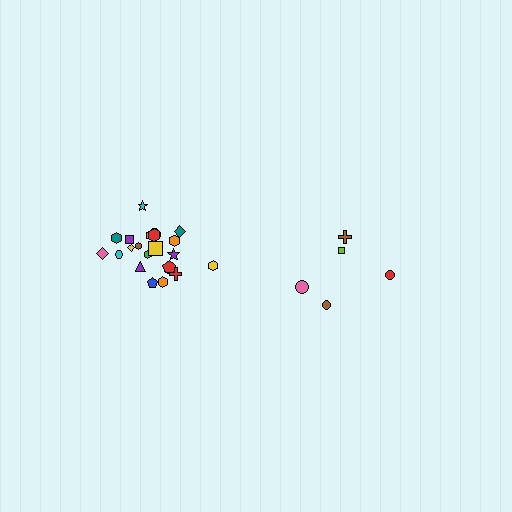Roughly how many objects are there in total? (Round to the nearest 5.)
Roughly 25 objects in total.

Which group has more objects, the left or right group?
The left group.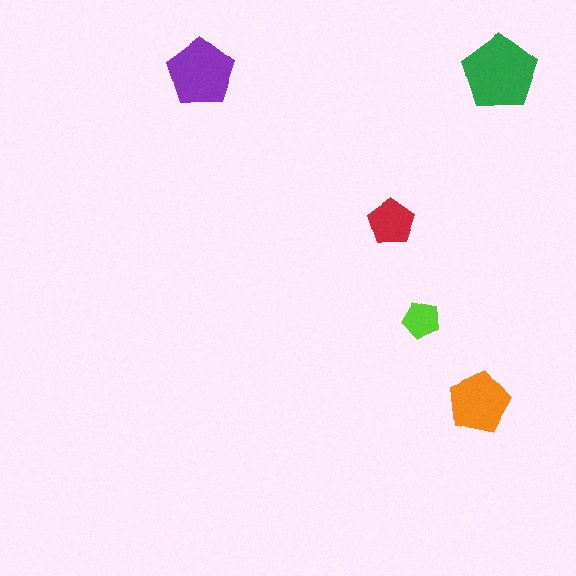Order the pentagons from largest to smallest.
the green one, the purple one, the orange one, the red one, the lime one.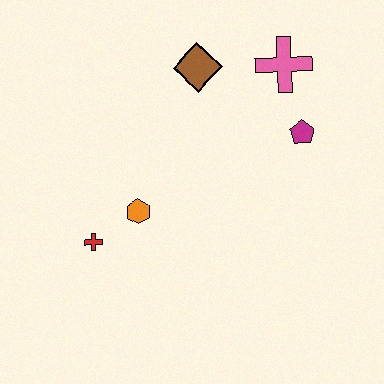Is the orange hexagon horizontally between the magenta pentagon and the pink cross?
No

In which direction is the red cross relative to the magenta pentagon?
The red cross is to the left of the magenta pentagon.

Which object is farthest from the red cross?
The pink cross is farthest from the red cross.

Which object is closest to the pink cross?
The magenta pentagon is closest to the pink cross.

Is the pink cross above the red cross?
Yes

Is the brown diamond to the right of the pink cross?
No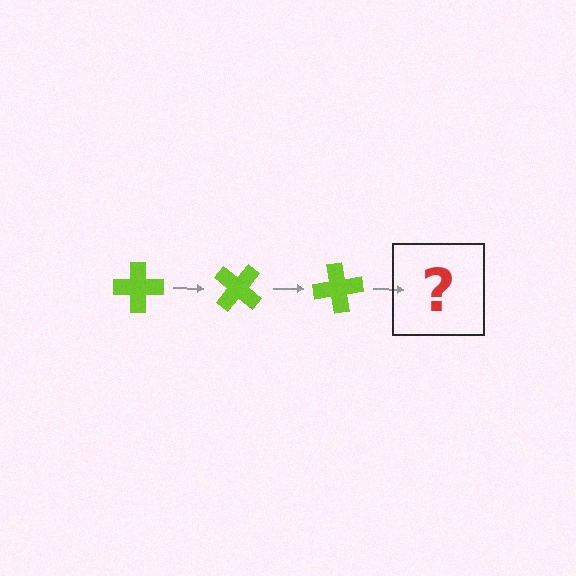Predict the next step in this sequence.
The next step is a lime cross rotated 120 degrees.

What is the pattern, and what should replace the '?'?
The pattern is that the cross rotates 40 degrees each step. The '?' should be a lime cross rotated 120 degrees.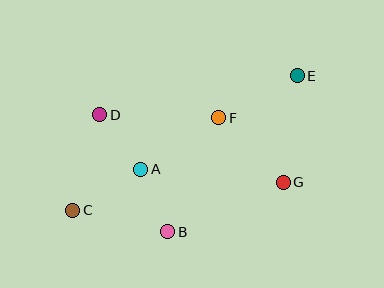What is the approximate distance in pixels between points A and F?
The distance between A and F is approximately 94 pixels.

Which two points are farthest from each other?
Points C and E are farthest from each other.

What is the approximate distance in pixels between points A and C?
The distance between A and C is approximately 79 pixels.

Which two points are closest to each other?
Points A and B are closest to each other.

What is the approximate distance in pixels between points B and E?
The distance between B and E is approximately 203 pixels.